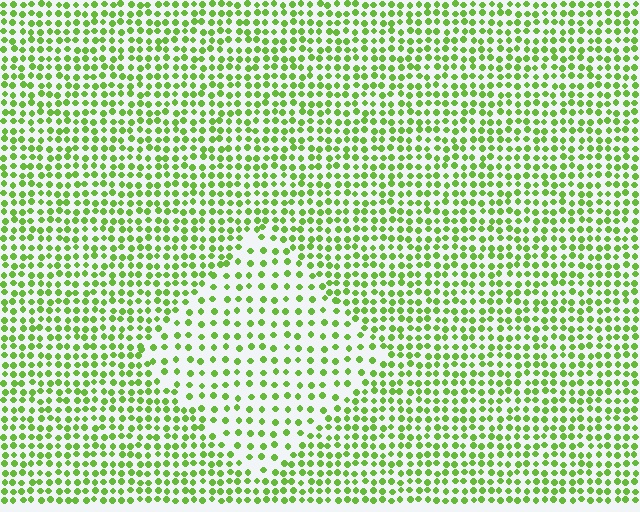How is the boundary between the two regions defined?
The boundary is defined by a change in element density (approximately 1.8x ratio). All elements are the same color, size, and shape.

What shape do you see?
I see a diamond.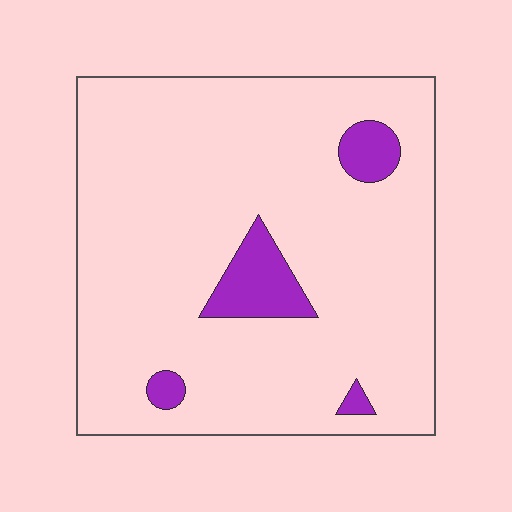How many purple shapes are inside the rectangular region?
4.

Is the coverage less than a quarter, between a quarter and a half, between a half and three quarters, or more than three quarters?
Less than a quarter.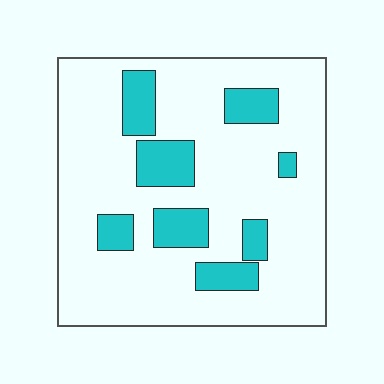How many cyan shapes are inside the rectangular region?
8.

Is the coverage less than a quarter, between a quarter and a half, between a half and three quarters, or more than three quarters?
Less than a quarter.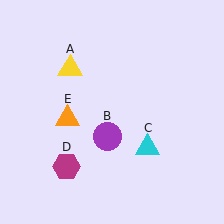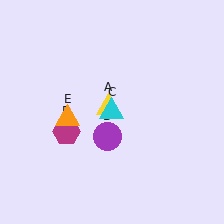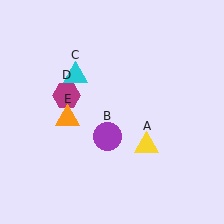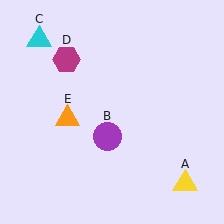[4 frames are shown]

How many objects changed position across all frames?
3 objects changed position: yellow triangle (object A), cyan triangle (object C), magenta hexagon (object D).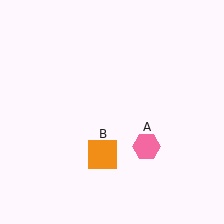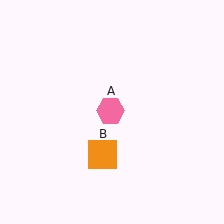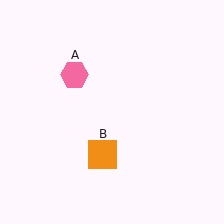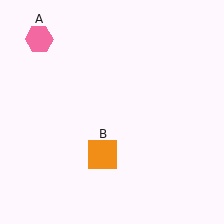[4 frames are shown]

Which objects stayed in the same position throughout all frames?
Orange square (object B) remained stationary.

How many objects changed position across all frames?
1 object changed position: pink hexagon (object A).